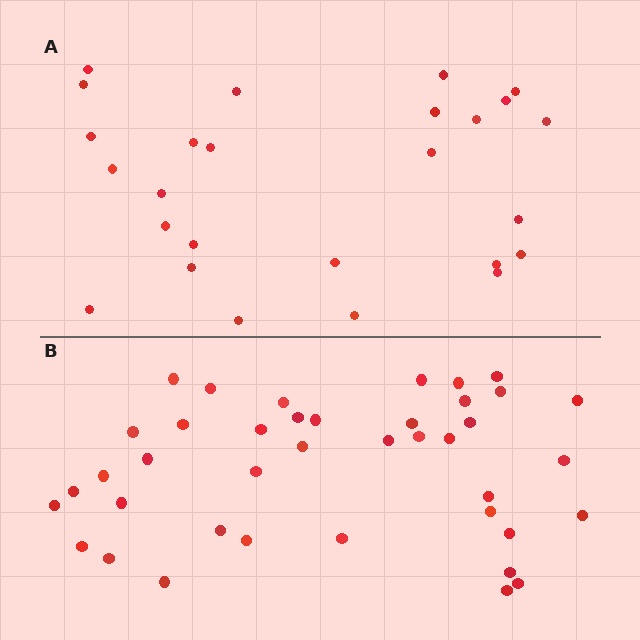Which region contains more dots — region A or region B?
Region B (the bottom region) has more dots.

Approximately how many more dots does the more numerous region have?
Region B has approximately 15 more dots than region A.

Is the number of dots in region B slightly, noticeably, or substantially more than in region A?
Region B has substantially more. The ratio is roughly 1.5 to 1.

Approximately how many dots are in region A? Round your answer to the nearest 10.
About 30 dots. (The exact count is 26, which rounds to 30.)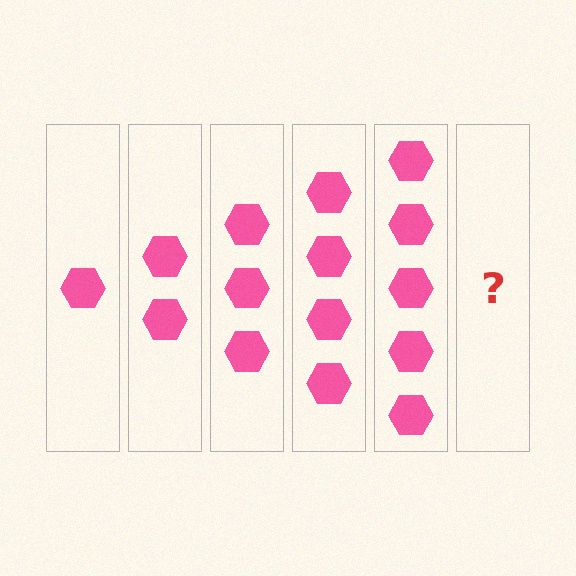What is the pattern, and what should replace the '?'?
The pattern is that each step adds one more hexagon. The '?' should be 6 hexagons.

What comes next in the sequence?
The next element should be 6 hexagons.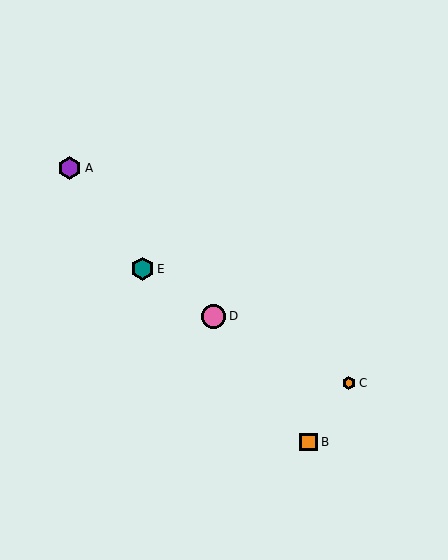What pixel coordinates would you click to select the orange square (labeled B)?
Click at (309, 442) to select the orange square B.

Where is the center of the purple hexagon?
The center of the purple hexagon is at (70, 168).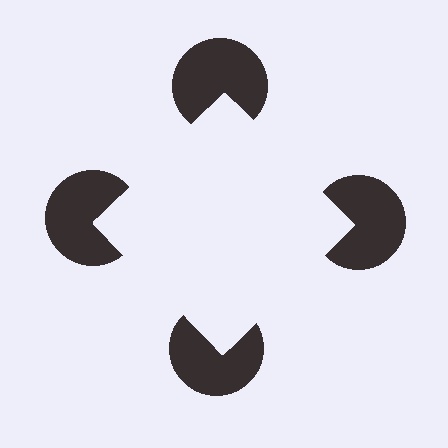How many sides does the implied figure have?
4 sides.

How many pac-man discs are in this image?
There are 4 — one at each vertex of the illusory square.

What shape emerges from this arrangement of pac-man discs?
An illusory square — its edges are inferred from the aligned wedge cuts in the pac-man discs, not physically drawn.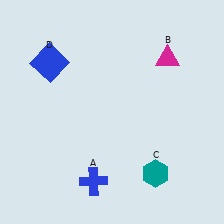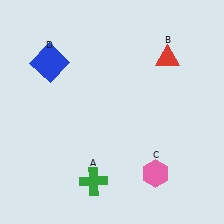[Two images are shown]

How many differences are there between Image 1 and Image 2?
There are 3 differences between the two images.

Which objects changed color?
A changed from blue to green. B changed from magenta to red. C changed from teal to pink.